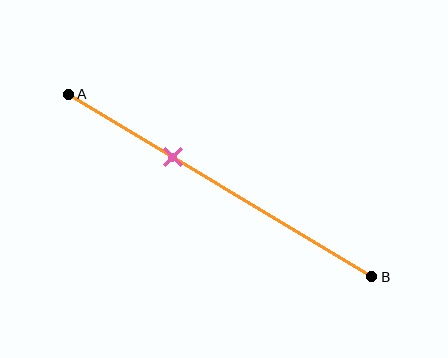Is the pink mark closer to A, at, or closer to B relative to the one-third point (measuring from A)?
The pink mark is approximately at the one-third point of segment AB.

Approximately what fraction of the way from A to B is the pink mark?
The pink mark is approximately 35% of the way from A to B.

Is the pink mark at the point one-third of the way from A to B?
Yes, the mark is approximately at the one-third point.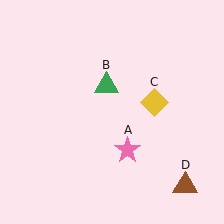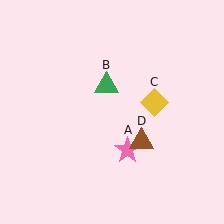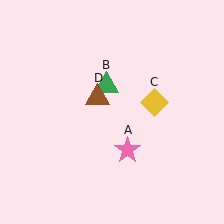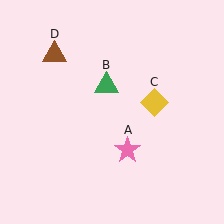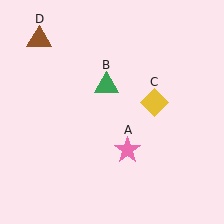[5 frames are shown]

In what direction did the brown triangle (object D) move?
The brown triangle (object D) moved up and to the left.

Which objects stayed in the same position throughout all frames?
Pink star (object A) and green triangle (object B) and yellow diamond (object C) remained stationary.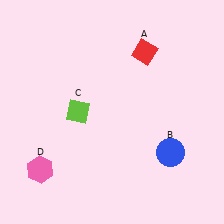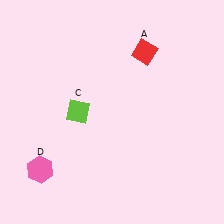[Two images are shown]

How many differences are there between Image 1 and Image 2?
There is 1 difference between the two images.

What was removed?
The blue circle (B) was removed in Image 2.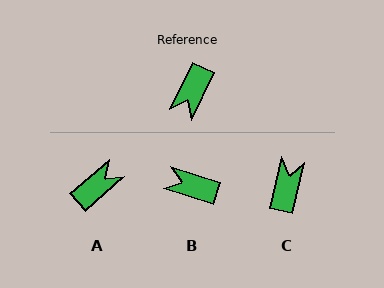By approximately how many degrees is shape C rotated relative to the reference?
Approximately 167 degrees clockwise.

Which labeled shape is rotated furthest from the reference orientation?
C, about 167 degrees away.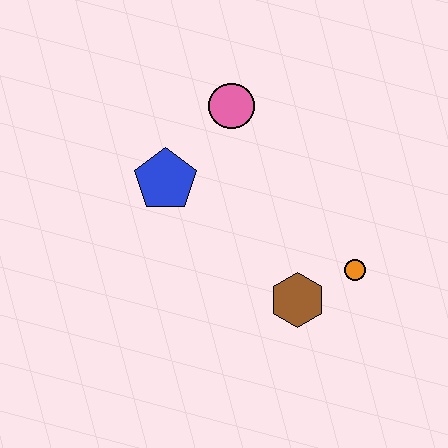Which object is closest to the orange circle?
The brown hexagon is closest to the orange circle.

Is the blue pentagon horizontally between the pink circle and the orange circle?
No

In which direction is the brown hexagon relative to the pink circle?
The brown hexagon is below the pink circle.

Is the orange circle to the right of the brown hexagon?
Yes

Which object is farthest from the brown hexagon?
The pink circle is farthest from the brown hexagon.